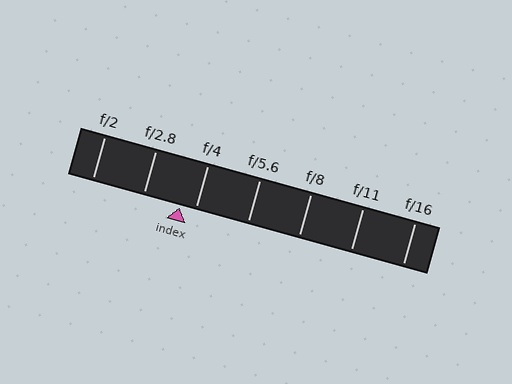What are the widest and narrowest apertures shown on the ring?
The widest aperture shown is f/2 and the narrowest is f/16.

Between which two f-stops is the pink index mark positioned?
The index mark is between f/2.8 and f/4.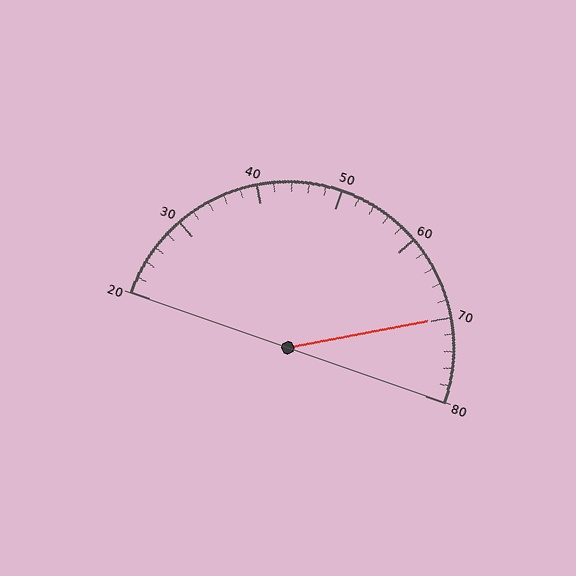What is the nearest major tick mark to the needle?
The nearest major tick mark is 70.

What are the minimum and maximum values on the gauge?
The gauge ranges from 20 to 80.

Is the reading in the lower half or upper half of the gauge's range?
The reading is in the upper half of the range (20 to 80).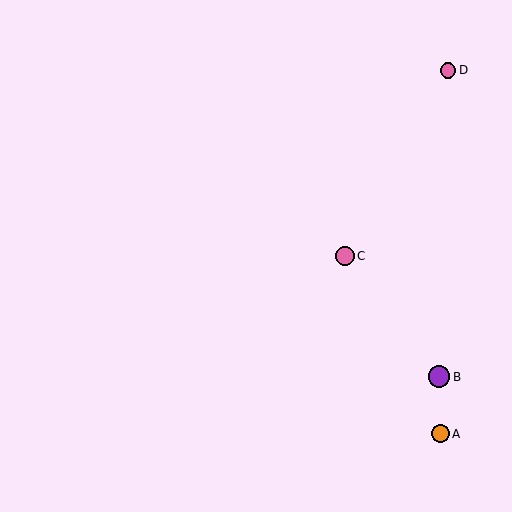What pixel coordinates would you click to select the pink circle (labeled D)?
Click at (448, 70) to select the pink circle D.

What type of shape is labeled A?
Shape A is an orange circle.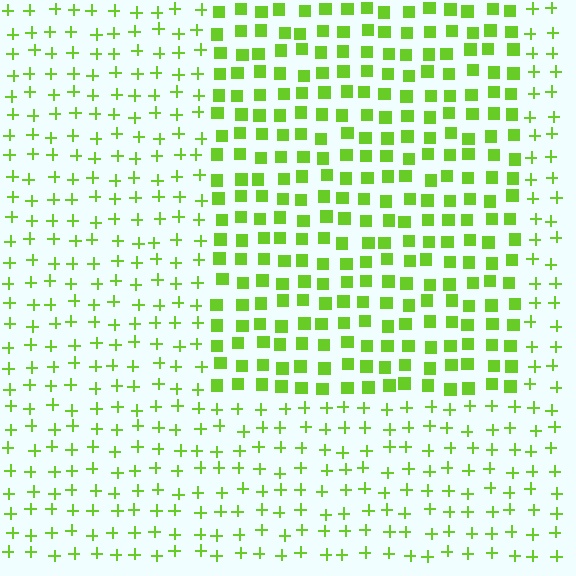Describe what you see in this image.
The image is filled with small lime elements arranged in a uniform grid. A rectangle-shaped region contains squares, while the surrounding area contains plus signs. The boundary is defined purely by the change in element shape.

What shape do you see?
I see a rectangle.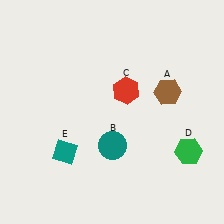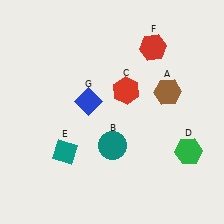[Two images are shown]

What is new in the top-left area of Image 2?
A blue diamond (G) was added in the top-left area of Image 2.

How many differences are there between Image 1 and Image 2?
There are 2 differences between the two images.